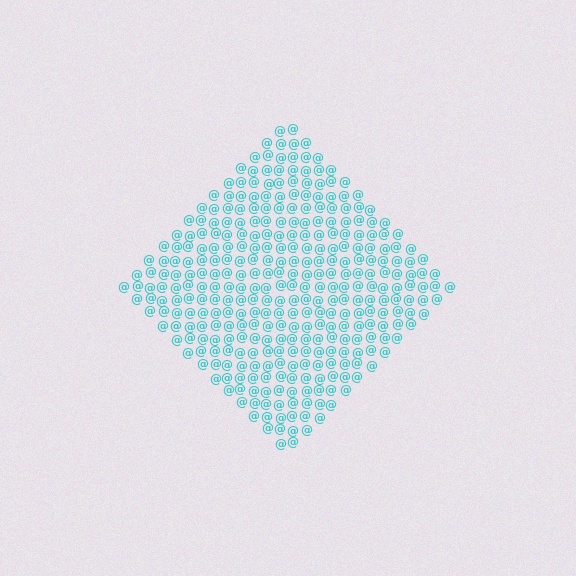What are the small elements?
The small elements are at signs.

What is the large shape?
The large shape is a diamond.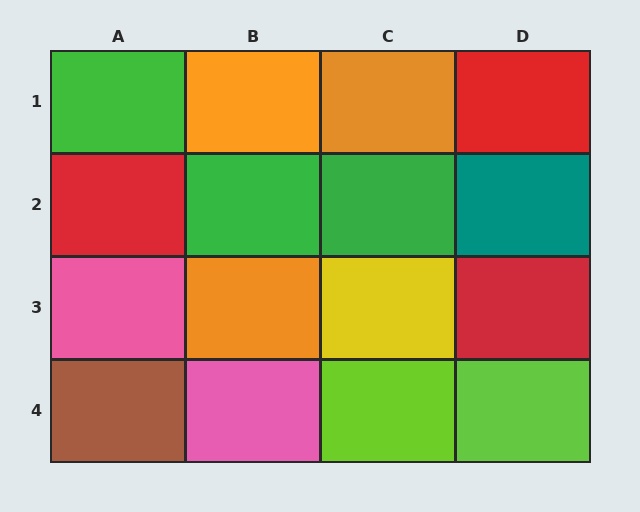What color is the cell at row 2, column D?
Teal.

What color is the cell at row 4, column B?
Pink.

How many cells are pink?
2 cells are pink.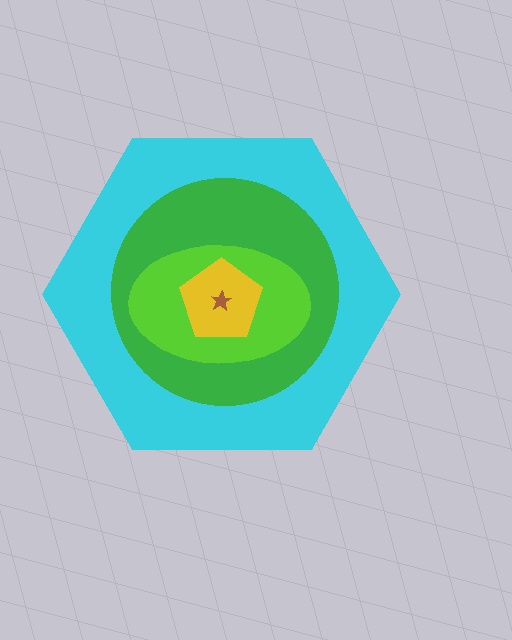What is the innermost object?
The brown star.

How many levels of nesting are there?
5.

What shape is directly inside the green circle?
The lime ellipse.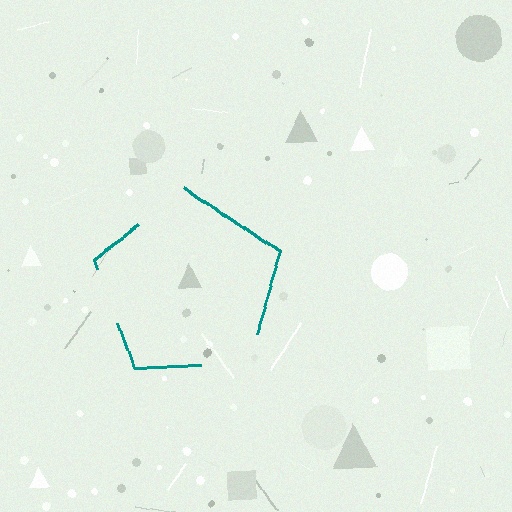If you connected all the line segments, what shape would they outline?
They would outline a pentagon.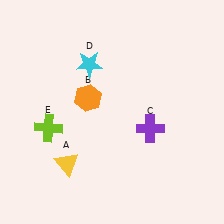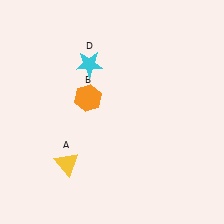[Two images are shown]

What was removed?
The purple cross (C), the lime cross (E) were removed in Image 2.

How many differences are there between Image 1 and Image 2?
There are 2 differences between the two images.